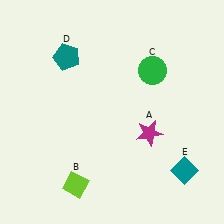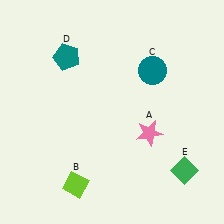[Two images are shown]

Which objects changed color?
A changed from magenta to pink. C changed from green to teal. E changed from teal to green.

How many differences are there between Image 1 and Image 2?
There are 3 differences between the two images.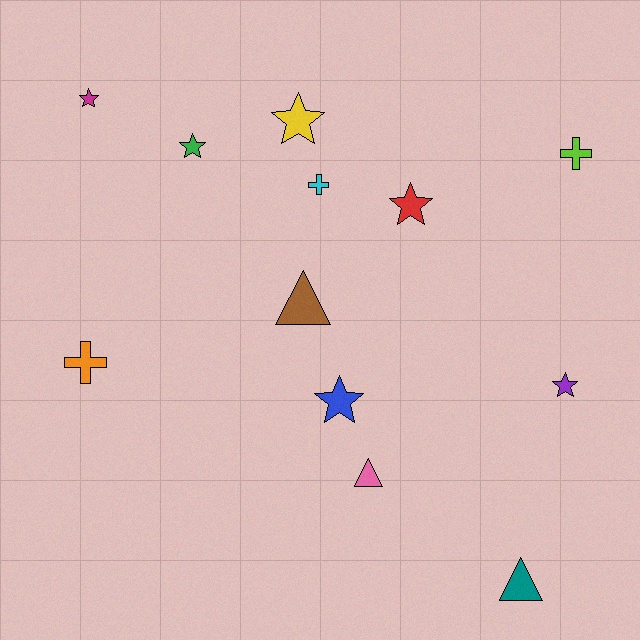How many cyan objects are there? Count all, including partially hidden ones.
There is 1 cyan object.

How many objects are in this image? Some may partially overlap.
There are 12 objects.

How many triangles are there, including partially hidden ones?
There are 3 triangles.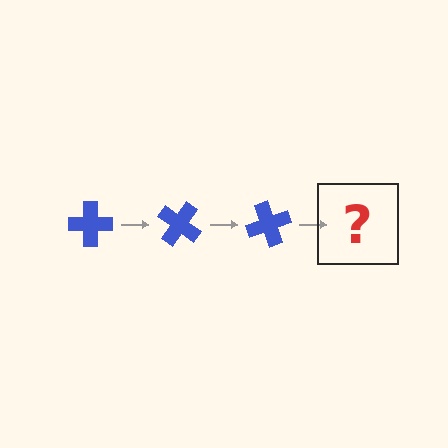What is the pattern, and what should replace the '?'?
The pattern is that the cross rotates 35 degrees each step. The '?' should be a blue cross rotated 105 degrees.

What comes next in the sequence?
The next element should be a blue cross rotated 105 degrees.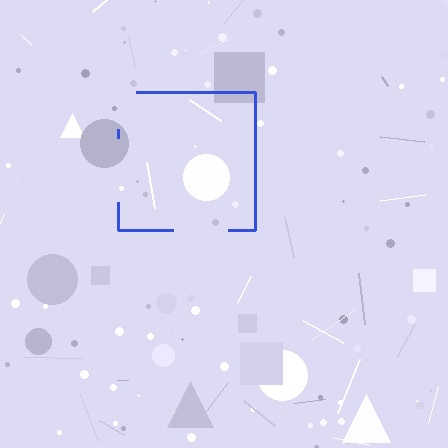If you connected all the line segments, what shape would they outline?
They would outline a square.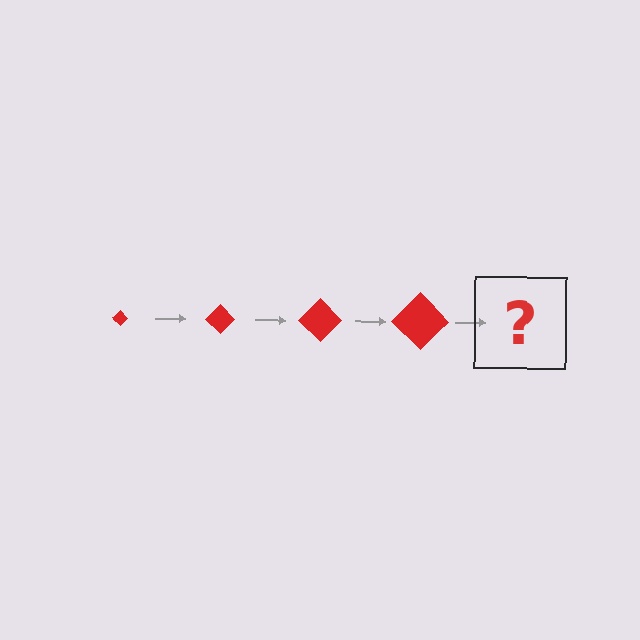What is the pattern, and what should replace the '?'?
The pattern is that the diamond gets progressively larger each step. The '?' should be a red diamond, larger than the previous one.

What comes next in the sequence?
The next element should be a red diamond, larger than the previous one.